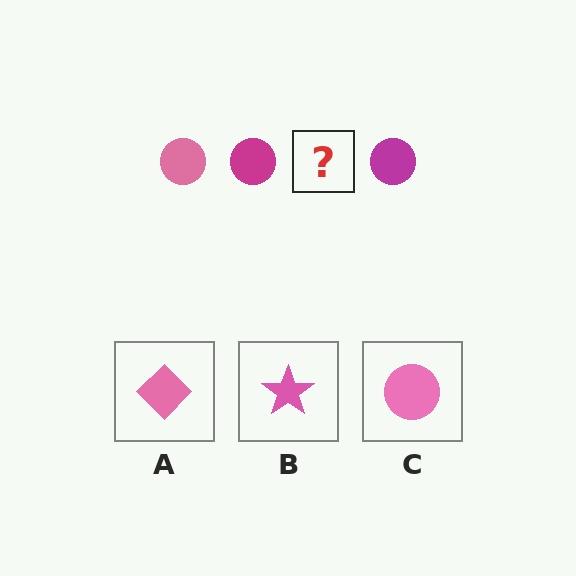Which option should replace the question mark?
Option C.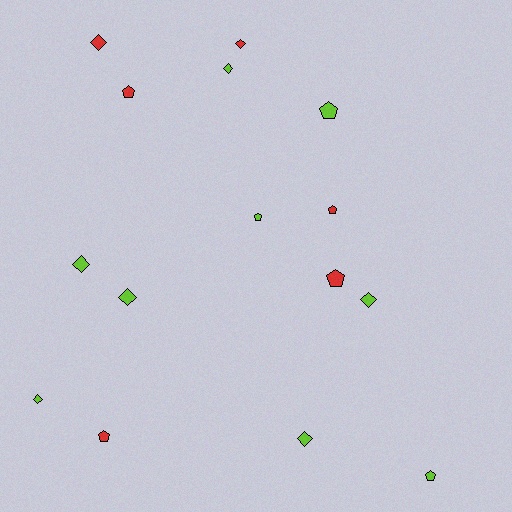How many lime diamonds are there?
There are 6 lime diamonds.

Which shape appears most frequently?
Diamond, with 8 objects.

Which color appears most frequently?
Lime, with 9 objects.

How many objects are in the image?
There are 15 objects.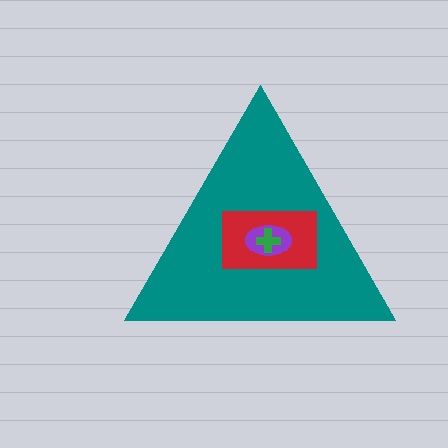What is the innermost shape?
The green cross.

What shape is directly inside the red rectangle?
The purple ellipse.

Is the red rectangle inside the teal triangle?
Yes.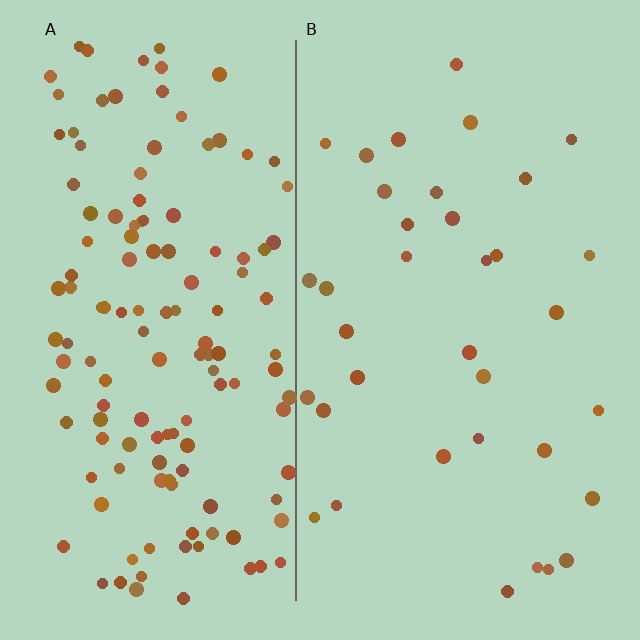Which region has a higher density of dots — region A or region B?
A (the left).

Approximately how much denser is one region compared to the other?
Approximately 3.8× — region A over region B.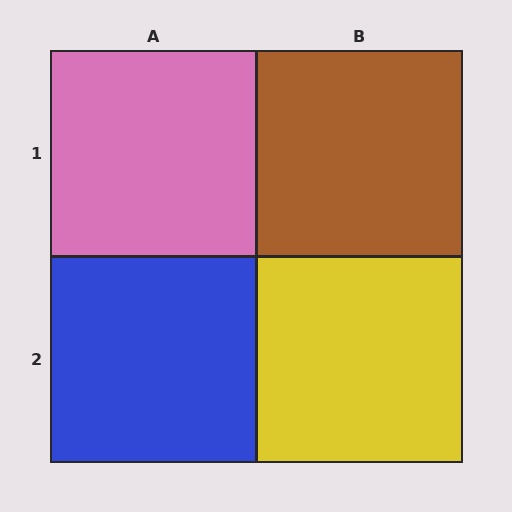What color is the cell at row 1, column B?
Brown.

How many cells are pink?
1 cell is pink.